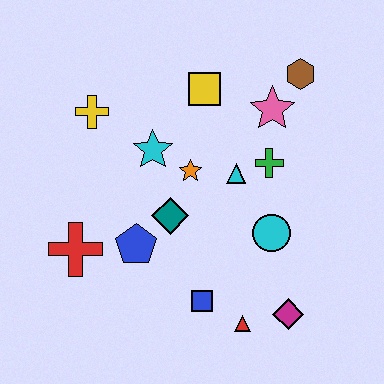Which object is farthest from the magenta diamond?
The yellow cross is farthest from the magenta diamond.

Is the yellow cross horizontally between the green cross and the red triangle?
No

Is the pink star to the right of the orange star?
Yes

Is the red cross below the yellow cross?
Yes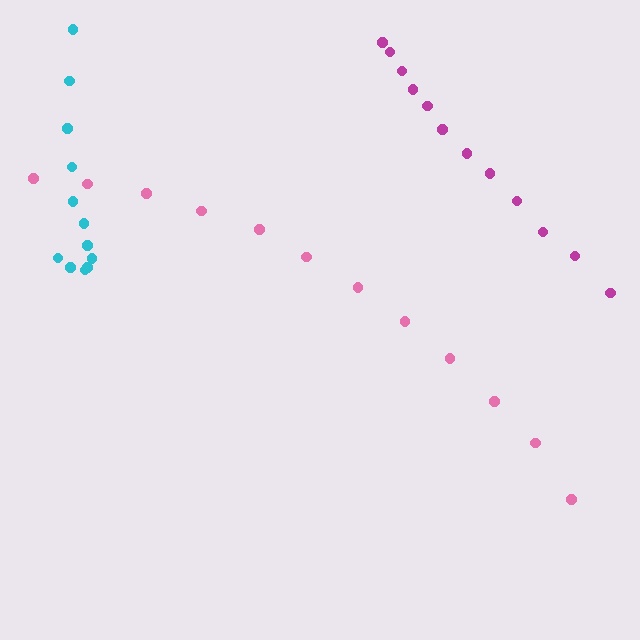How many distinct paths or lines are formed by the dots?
There are 3 distinct paths.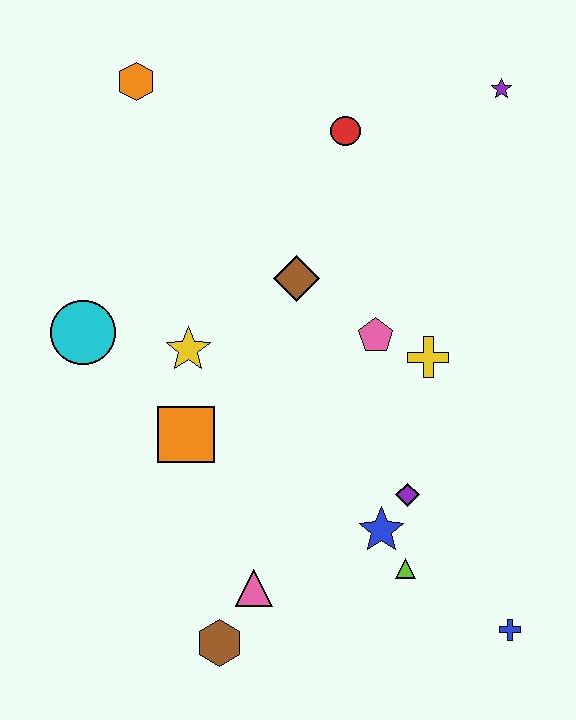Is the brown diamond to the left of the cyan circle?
No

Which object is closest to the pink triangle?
The brown hexagon is closest to the pink triangle.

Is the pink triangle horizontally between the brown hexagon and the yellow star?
No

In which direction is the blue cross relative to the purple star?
The blue cross is below the purple star.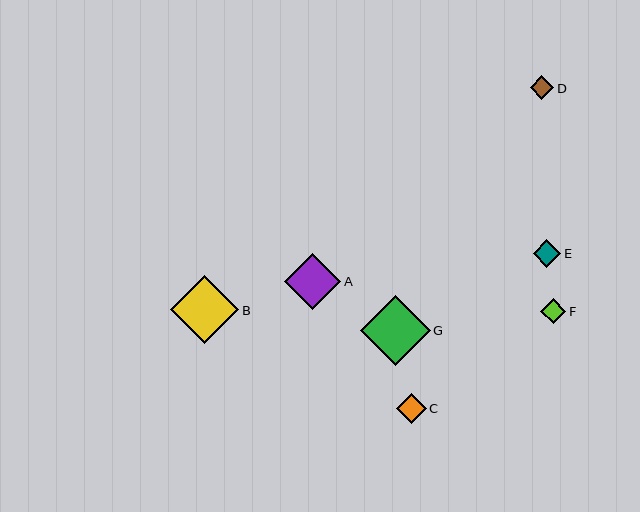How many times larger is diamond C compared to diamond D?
Diamond C is approximately 1.3 times the size of diamond D.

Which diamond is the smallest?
Diamond D is the smallest with a size of approximately 23 pixels.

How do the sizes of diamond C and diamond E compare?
Diamond C and diamond E are approximately the same size.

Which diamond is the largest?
Diamond G is the largest with a size of approximately 70 pixels.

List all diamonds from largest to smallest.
From largest to smallest: G, B, A, C, E, F, D.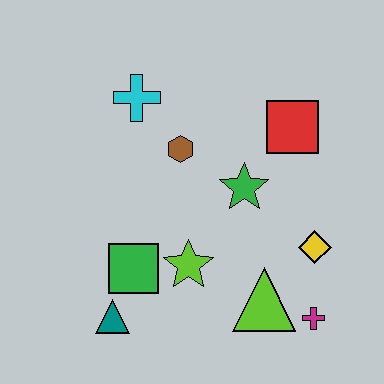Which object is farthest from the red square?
The teal triangle is farthest from the red square.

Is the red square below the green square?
No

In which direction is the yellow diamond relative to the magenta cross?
The yellow diamond is above the magenta cross.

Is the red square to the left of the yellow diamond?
Yes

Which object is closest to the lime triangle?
The magenta cross is closest to the lime triangle.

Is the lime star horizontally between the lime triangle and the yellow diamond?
No